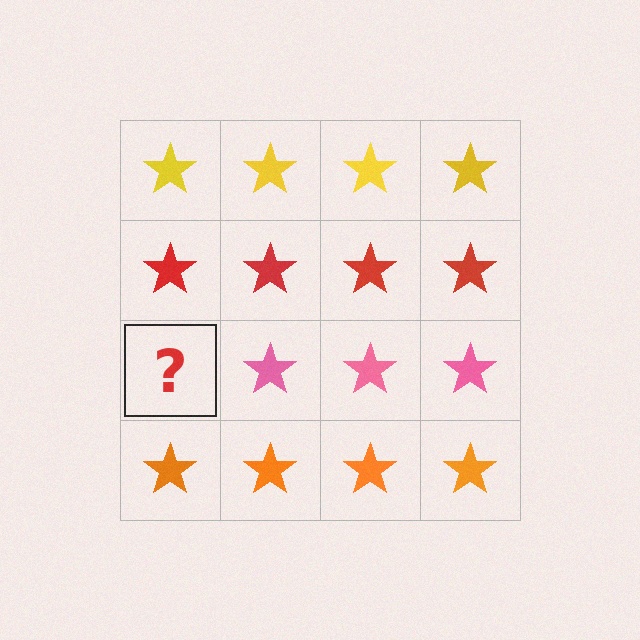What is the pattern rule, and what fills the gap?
The rule is that each row has a consistent color. The gap should be filled with a pink star.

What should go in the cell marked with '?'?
The missing cell should contain a pink star.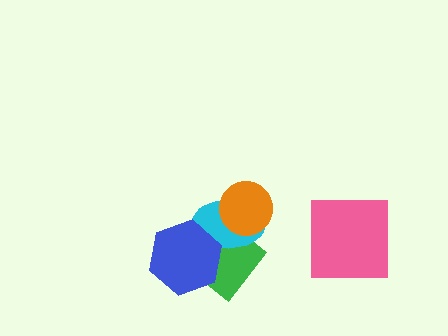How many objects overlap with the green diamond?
2 objects overlap with the green diamond.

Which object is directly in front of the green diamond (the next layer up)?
The cyan ellipse is directly in front of the green diamond.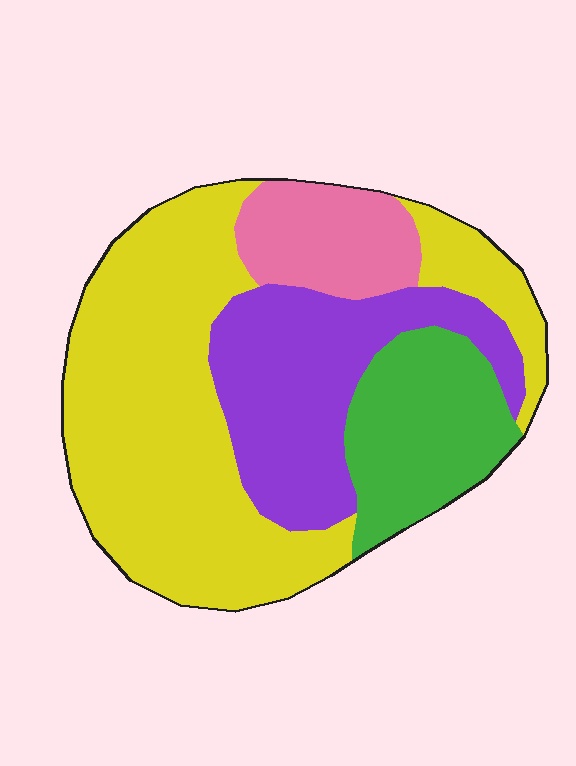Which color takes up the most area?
Yellow, at roughly 50%.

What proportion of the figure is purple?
Purple takes up about one quarter (1/4) of the figure.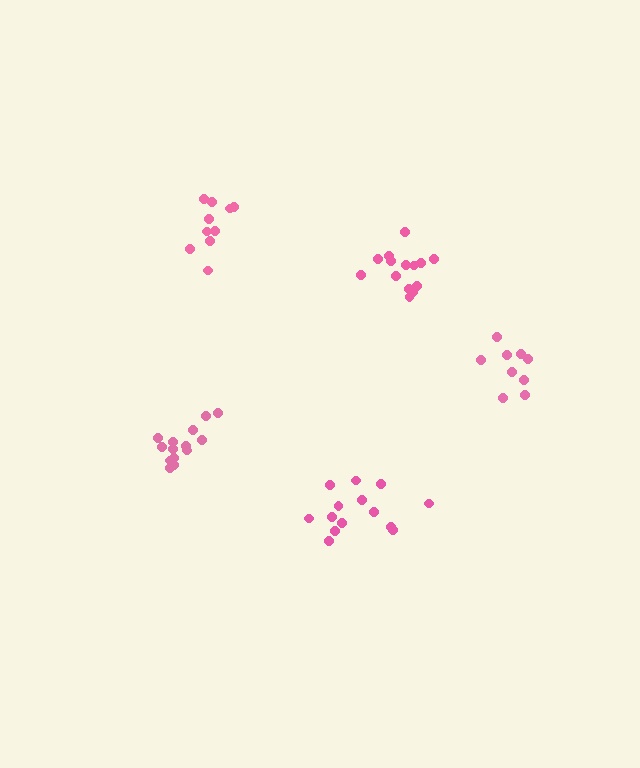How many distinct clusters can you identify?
There are 5 distinct clusters.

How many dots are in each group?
Group 1: 14 dots, Group 2: 10 dots, Group 3: 14 dots, Group 4: 9 dots, Group 5: 14 dots (61 total).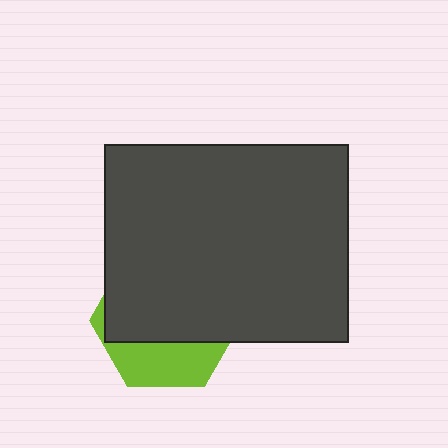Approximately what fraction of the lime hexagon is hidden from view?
Roughly 69% of the lime hexagon is hidden behind the dark gray rectangle.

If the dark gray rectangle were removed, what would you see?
You would see the complete lime hexagon.